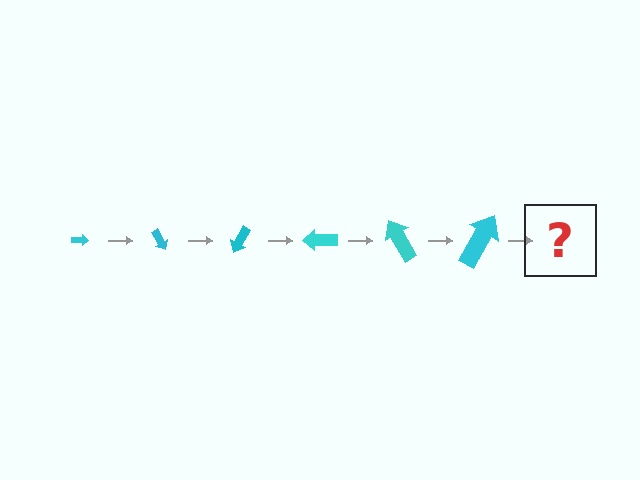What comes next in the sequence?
The next element should be an arrow, larger than the previous one and rotated 360 degrees from the start.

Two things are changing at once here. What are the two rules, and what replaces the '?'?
The two rules are that the arrow grows larger each step and it rotates 60 degrees each step. The '?' should be an arrow, larger than the previous one and rotated 360 degrees from the start.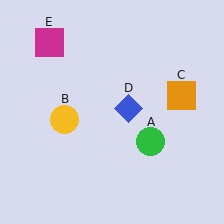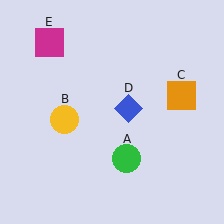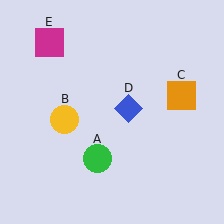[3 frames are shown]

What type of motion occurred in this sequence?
The green circle (object A) rotated clockwise around the center of the scene.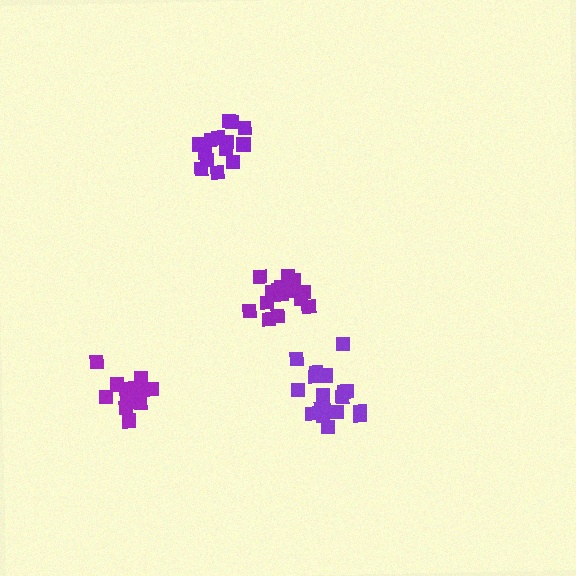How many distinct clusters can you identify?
There are 4 distinct clusters.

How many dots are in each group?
Group 1: 19 dots, Group 2: 18 dots, Group 3: 15 dots, Group 4: 14 dots (66 total).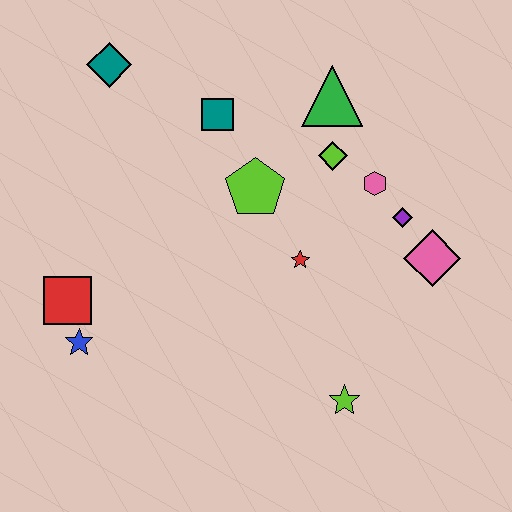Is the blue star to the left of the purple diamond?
Yes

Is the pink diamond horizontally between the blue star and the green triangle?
No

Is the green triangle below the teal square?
No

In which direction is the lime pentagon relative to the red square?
The lime pentagon is to the right of the red square.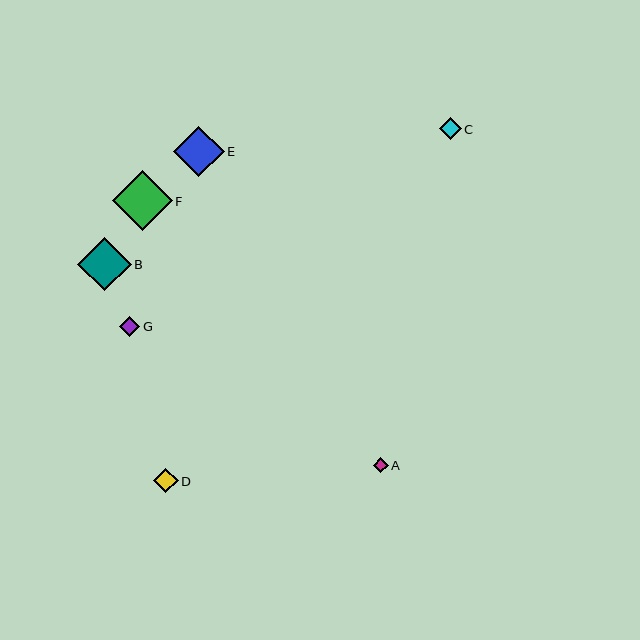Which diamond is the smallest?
Diamond A is the smallest with a size of approximately 15 pixels.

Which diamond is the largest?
Diamond F is the largest with a size of approximately 60 pixels.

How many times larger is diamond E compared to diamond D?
Diamond E is approximately 2.0 times the size of diamond D.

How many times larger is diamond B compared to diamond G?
Diamond B is approximately 2.7 times the size of diamond G.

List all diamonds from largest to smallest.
From largest to smallest: F, B, E, D, C, G, A.